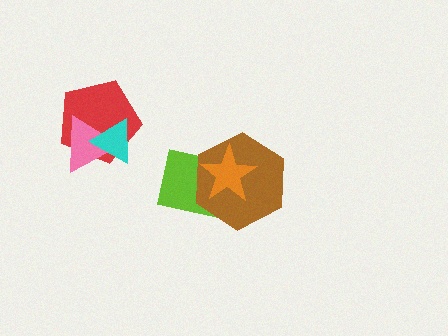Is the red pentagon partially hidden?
Yes, it is partially covered by another shape.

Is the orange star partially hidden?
No, no other shape covers it.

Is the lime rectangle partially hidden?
Yes, it is partially covered by another shape.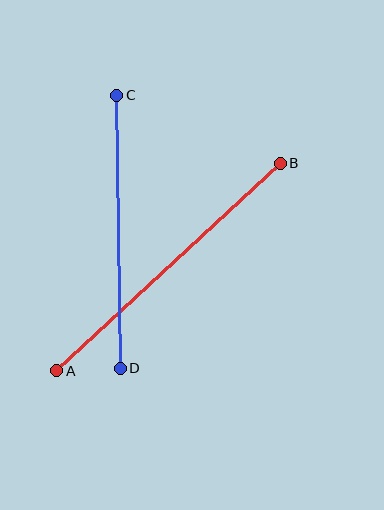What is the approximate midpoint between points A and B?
The midpoint is at approximately (168, 267) pixels.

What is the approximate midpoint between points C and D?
The midpoint is at approximately (118, 232) pixels.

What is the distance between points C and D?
The distance is approximately 273 pixels.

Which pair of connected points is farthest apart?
Points A and B are farthest apart.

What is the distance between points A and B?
The distance is approximately 305 pixels.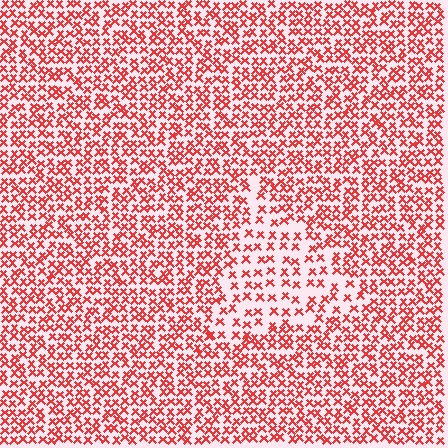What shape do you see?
I see a triangle.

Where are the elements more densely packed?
The elements are more densely packed outside the triangle boundary.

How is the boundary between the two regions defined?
The boundary is defined by a change in element density (approximately 1.9x ratio). All elements are the same color, size, and shape.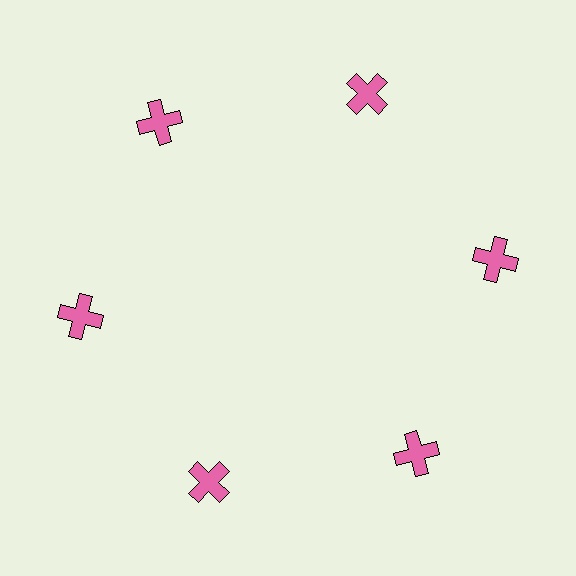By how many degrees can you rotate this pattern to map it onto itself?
The pattern maps onto itself every 60 degrees of rotation.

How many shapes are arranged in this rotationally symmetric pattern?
There are 6 shapes, arranged in 6 groups of 1.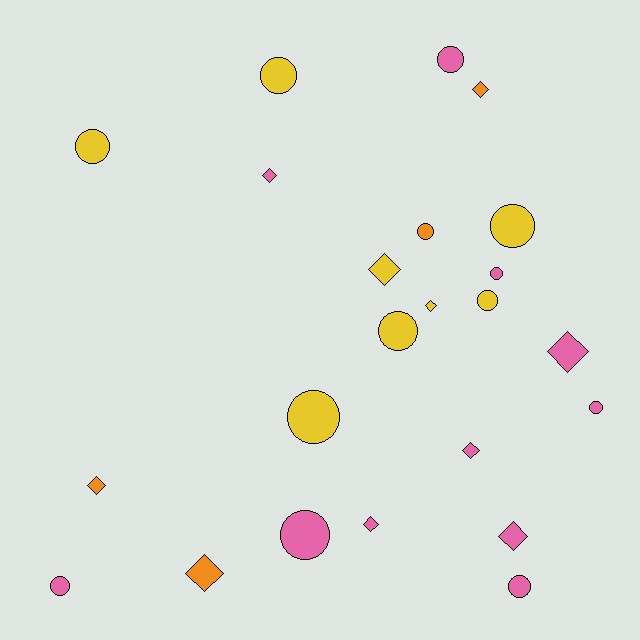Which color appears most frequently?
Pink, with 11 objects.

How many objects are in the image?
There are 23 objects.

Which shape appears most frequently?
Circle, with 13 objects.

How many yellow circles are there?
There are 6 yellow circles.